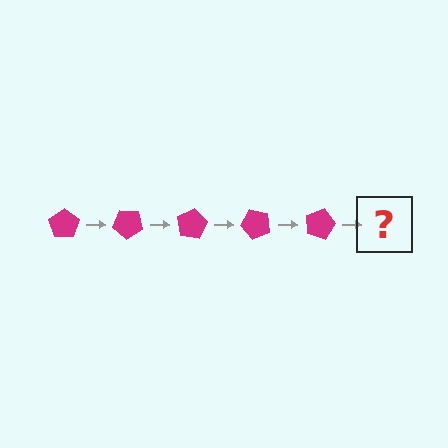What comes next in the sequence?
The next element should be a magenta pentagon rotated 200 degrees.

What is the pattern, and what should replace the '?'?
The pattern is that the pentagon rotates 40 degrees each step. The '?' should be a magenta pentagon rotated 200 degrees.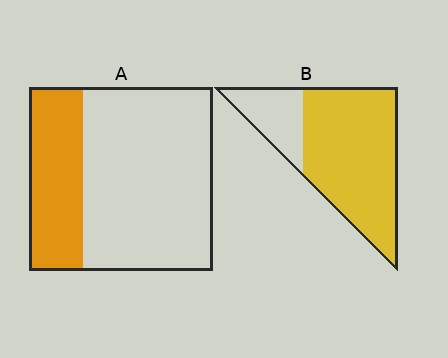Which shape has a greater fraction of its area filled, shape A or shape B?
Shape B.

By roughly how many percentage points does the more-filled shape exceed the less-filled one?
By roughly 45 percentage points (B over A).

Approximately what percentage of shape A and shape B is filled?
A is approximately 30% and B is approximately 75%.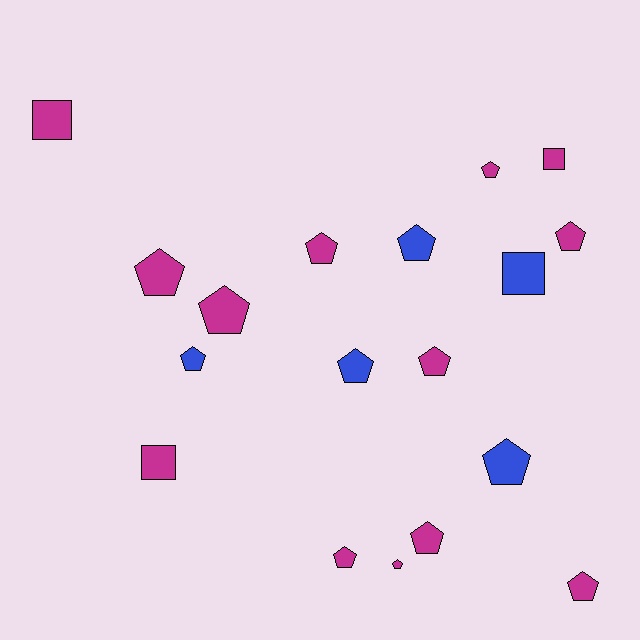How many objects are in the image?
There are 18 objects.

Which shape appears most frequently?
Pentagon, with 14 objects.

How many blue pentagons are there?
There are 4 blue pentagons.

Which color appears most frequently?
Magenta, with 13 objects.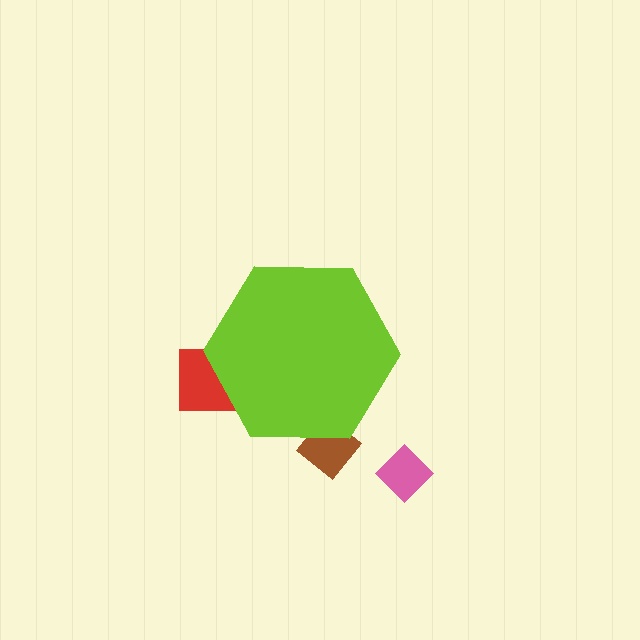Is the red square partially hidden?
Yes, the red square is partially hidden behind the lime hexagon.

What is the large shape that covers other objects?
A lime hexagon.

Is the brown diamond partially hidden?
Yes, the brown diamond is partially hidden behind the lime hexagon.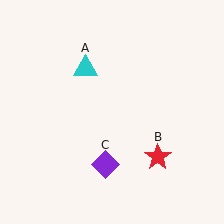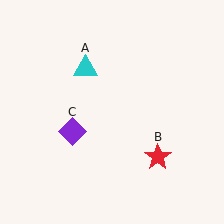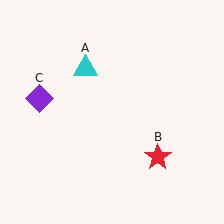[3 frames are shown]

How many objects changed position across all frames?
1 object changed position: purple diamond (object C).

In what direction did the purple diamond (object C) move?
The purple diamond (object C) moved up and to the left.